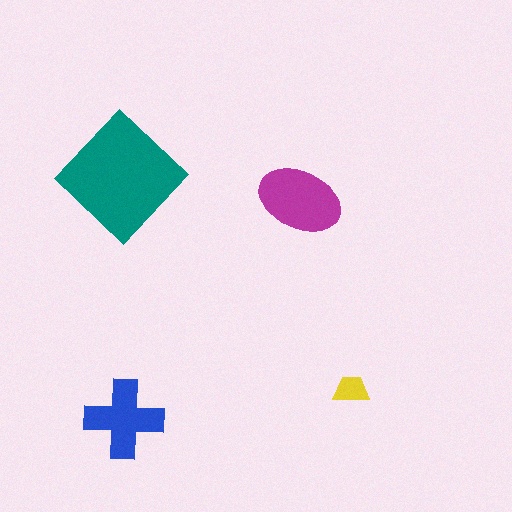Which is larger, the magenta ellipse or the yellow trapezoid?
The magenta ellipse.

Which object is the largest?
The teal diamond.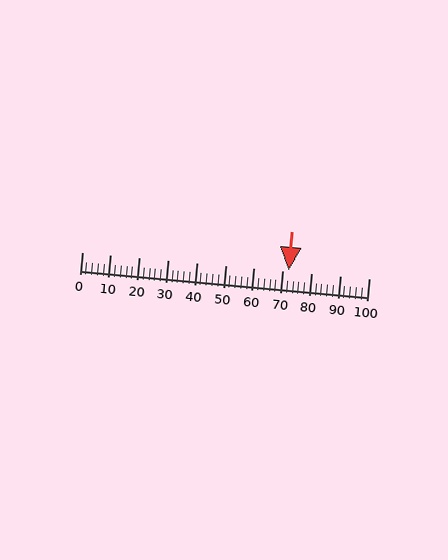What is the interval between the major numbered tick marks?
The major tick marks are spaced 10 units apart.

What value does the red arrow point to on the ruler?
The red arrow points to approximately 72.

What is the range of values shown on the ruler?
The ruler shows values from 0 to 100.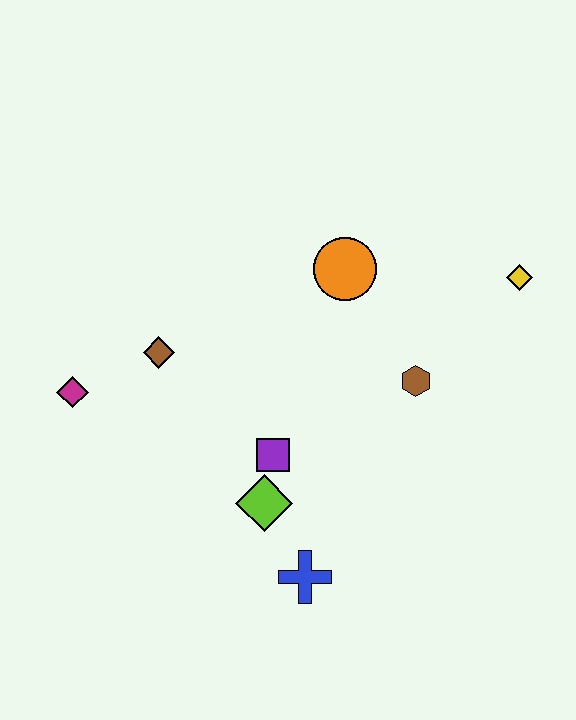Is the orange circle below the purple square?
No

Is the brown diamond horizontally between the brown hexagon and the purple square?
No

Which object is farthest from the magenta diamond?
The yellow diamond is farthest from the magenta diamond.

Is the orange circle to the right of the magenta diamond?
Yes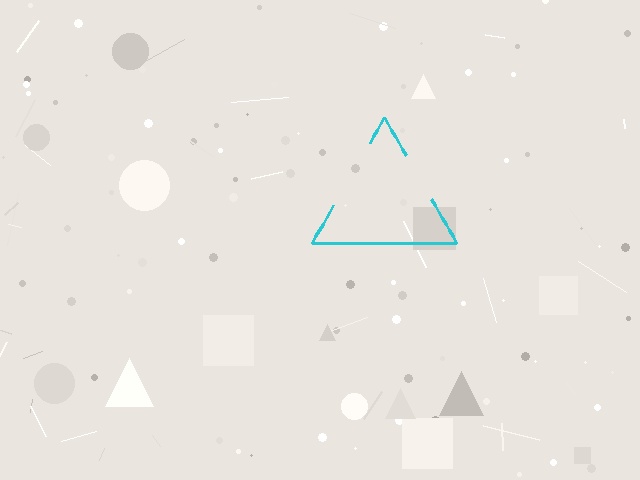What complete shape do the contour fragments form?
The contour fragments form a triangle.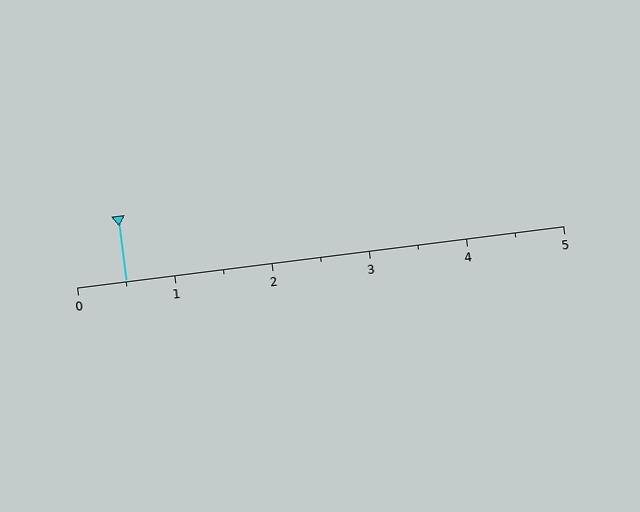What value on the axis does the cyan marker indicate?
The marker indicates approximately 0.5.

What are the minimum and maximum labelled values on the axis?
The axis runs from 0 to 5.